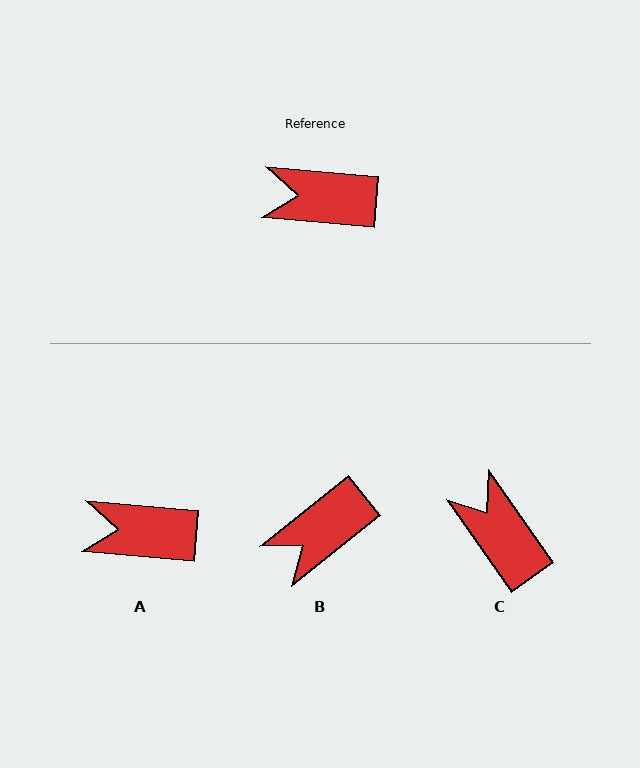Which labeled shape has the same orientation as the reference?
A.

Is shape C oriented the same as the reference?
No, it is off by about 50 degrees.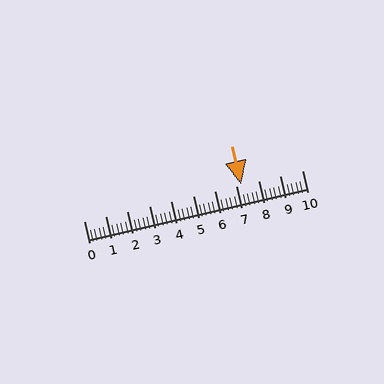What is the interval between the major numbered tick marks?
The major tick marks are spaced 1 units apart.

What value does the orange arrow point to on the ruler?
The orange arrow points to approximately 7.2.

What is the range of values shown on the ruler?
The ruler shows values from 0 to 10.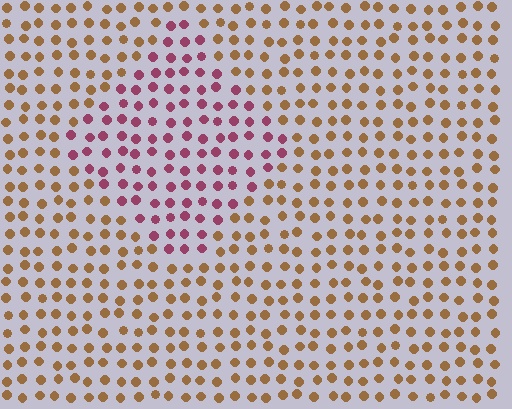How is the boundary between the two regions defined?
The boundary is defined purely by a slight shift in hue (about 59 degrees). Spacing, size, and orientation are identical on both sides.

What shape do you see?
I see a diamond.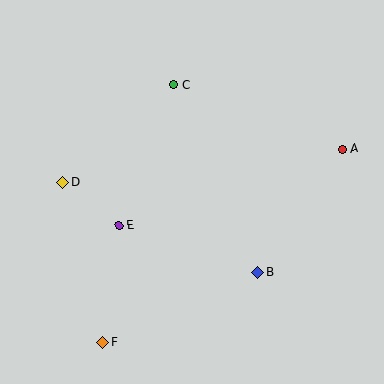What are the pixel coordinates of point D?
Point D is at (63, 182).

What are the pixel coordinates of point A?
Point A is at (342, 149).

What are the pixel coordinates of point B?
Point B is at (258, 272).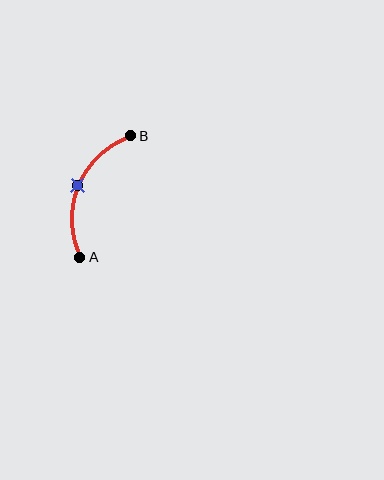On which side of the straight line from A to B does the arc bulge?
The arc bulges to the left of the straight line connecting A and B.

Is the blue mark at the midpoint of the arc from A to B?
Yes. The blue mark lies on the arc at equal arc-length from both A and B — it is the arc midpoint.